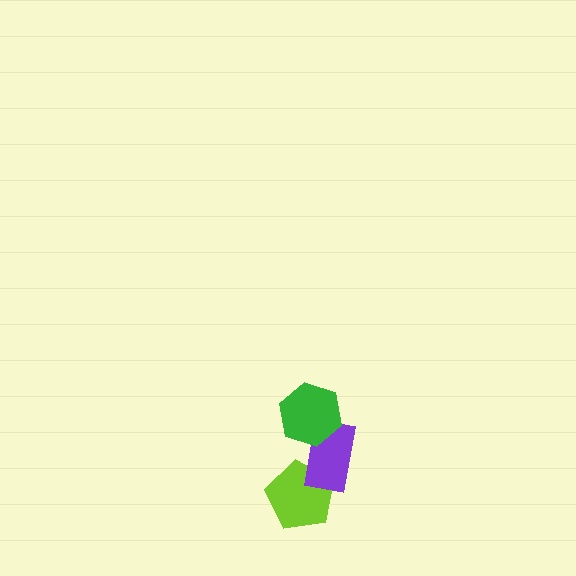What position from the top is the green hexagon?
The green hexagon is 1st from the top.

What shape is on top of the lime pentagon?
The purple rectangle is on top of the lime pentagon.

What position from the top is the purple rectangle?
The purple rectangle is 2nd from the top.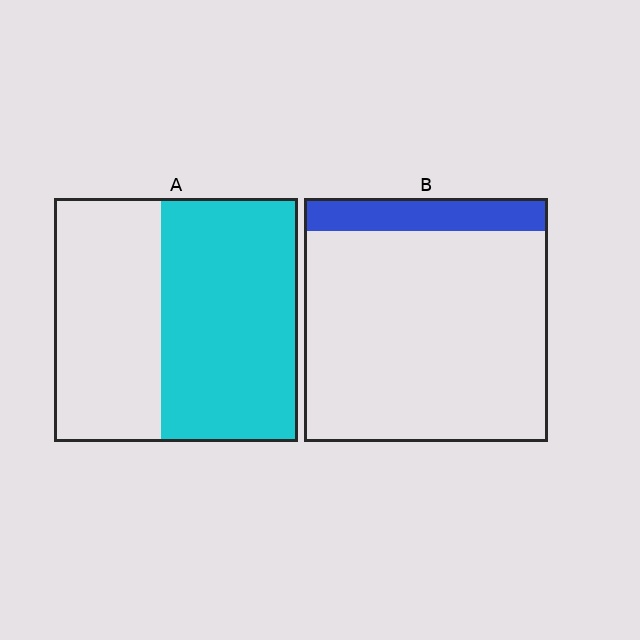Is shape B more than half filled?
No.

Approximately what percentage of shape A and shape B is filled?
A is approximately 55% and B is approximately 15%.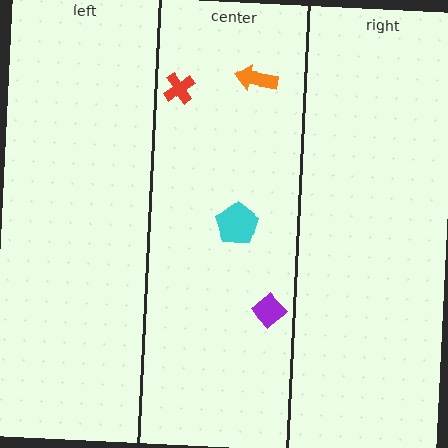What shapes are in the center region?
The orange arrow, the cyan pentagon, the purple diamond, the red cross.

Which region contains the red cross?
The center region.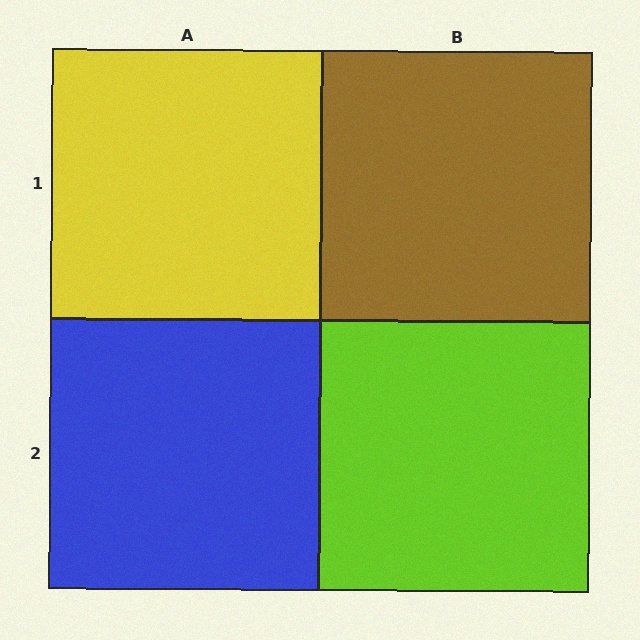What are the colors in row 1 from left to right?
Yellow, brown.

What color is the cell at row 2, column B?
Lime.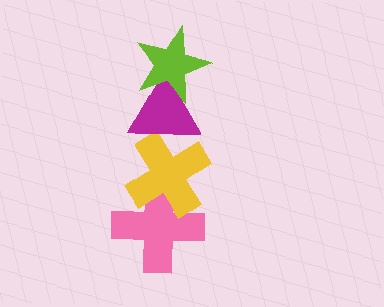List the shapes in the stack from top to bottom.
From top to bottom: the lime star, the magenta triangle, the yellow cross, the pink cross.